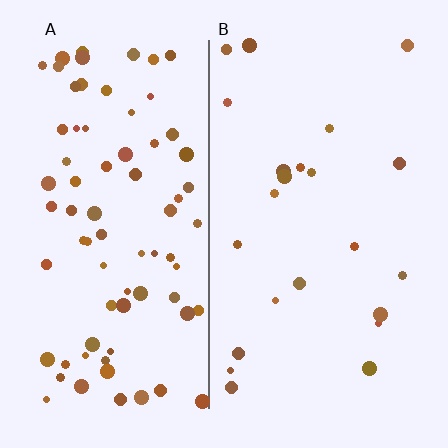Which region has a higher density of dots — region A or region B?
A (the left).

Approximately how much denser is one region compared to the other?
Approximately 3.4× — region A over region B.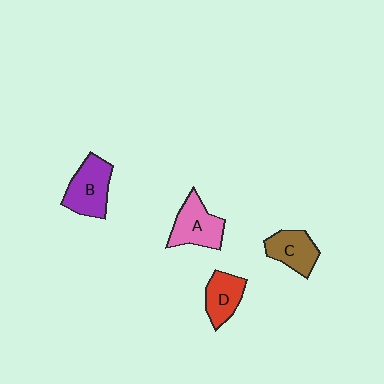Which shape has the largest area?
Shape B (purple).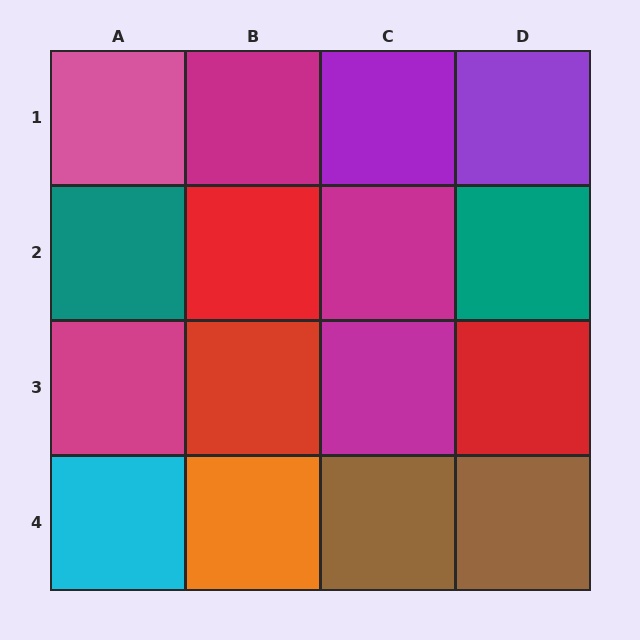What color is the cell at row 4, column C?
Brown.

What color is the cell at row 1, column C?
Purple.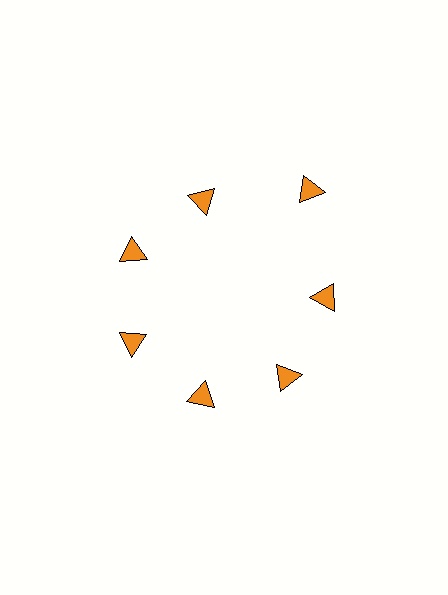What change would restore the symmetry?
The symmetry would be restored by moving it inward, back onto the ring so that all 7 triangles sit at equal angles and equal distance from the center.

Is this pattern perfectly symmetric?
No. The 7 orange triangles are arranged in a ring, but one element near the 1 o'clock position is pushed outward from the center, breaking the 7-fold rotational symmetry.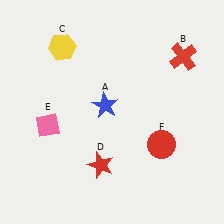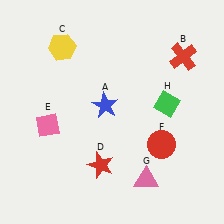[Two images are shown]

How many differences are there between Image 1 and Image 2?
There are 2 differences between the two images.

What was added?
A pink triangle (G), a green diamond (H) were added in Image 2.